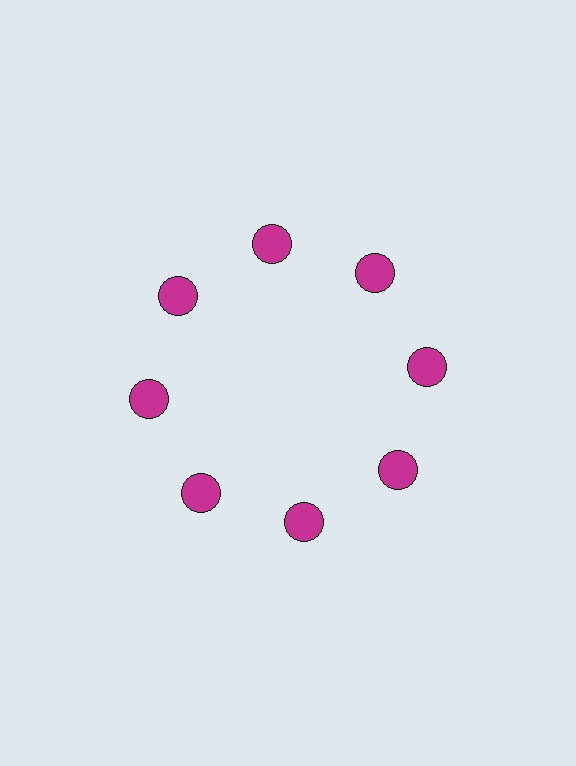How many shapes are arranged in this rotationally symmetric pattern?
There are 8 shapes, arranged in 8 groups of 1.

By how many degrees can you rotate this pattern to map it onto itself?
The pattern maps onto itself every 45 degrees of rotation.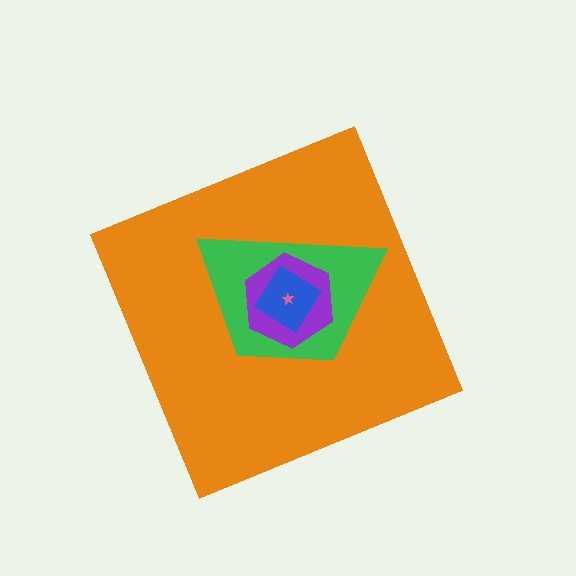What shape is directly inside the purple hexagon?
The blue diamond.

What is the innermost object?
The pink star.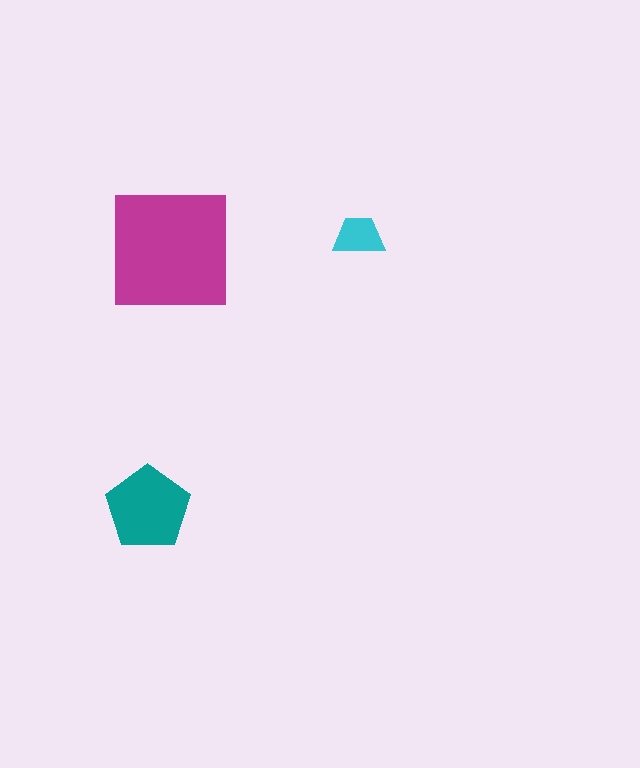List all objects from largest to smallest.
The magenta square, the teal pentagon, the cyan trapezoid.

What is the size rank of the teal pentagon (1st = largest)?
2nd.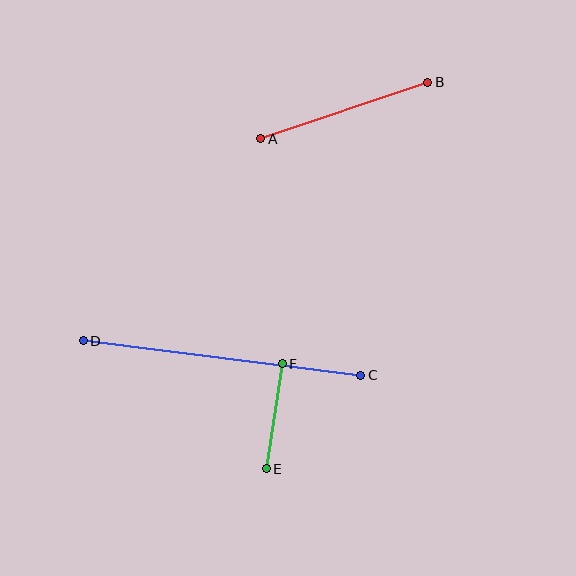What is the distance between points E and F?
The distance is approximately 106 pixels.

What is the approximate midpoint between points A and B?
The midpoint is at approximately (344, 111) pixels.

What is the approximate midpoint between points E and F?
The midpoint is at approximately (274, 416) pixels.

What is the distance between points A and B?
The distance is approximately 176 pixels.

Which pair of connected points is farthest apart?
Points C and D are farthest apart.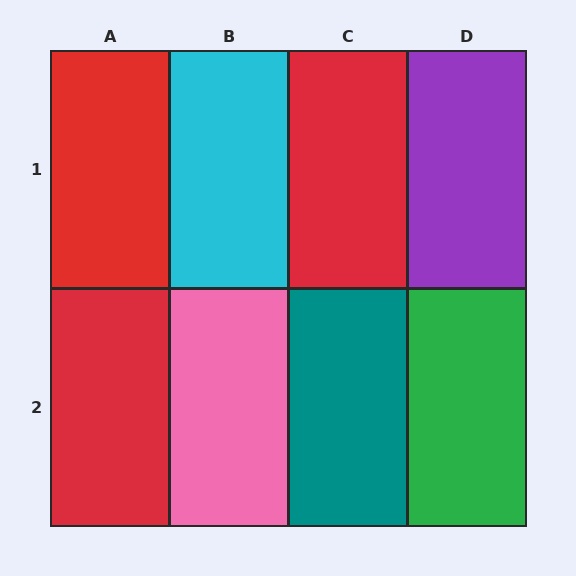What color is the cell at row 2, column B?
Pink.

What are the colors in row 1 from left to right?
Red, cyan, red, purple.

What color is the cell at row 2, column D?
Green.